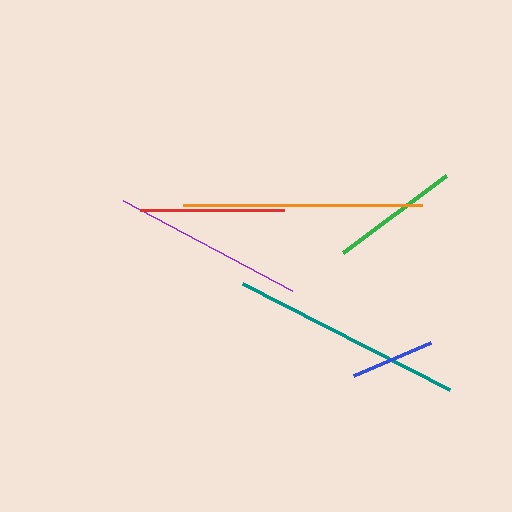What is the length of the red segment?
The red segment is approximately 145 pixels long.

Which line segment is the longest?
The orange line is the longest at approximately 239 pixels.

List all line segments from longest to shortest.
From longest to shortest: orange, teal, purple, red, green, blue.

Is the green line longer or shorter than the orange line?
The orange line is longer than the green line.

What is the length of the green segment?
The green segment is approximately 129 pixels long.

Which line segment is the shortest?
The blue line is the shortest at approximately 83 pixels.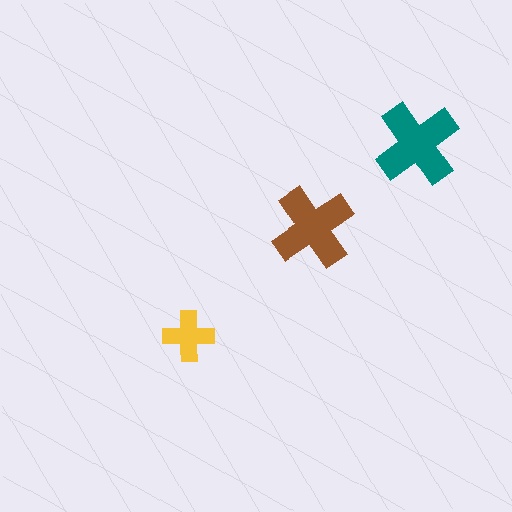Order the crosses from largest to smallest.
the teal one, the brown one, the yellow one.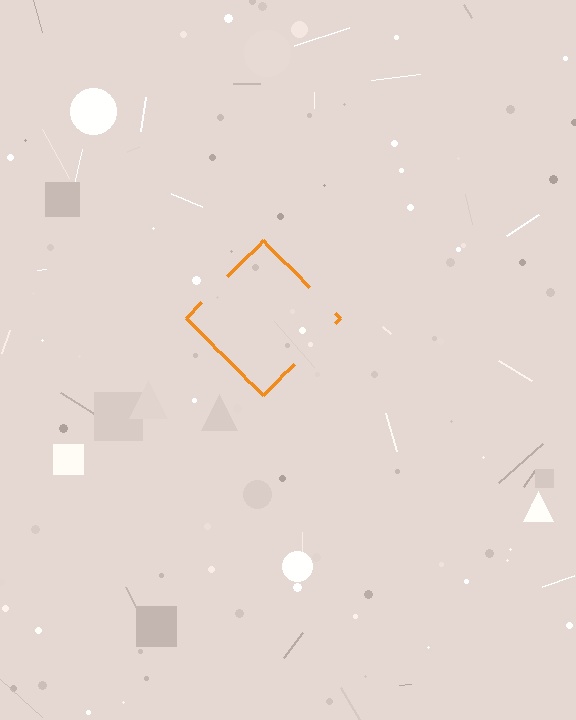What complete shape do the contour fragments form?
The contour fragments form a diamond.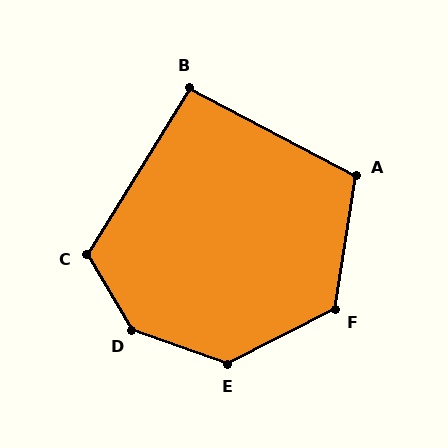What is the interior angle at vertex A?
Approximately 109 degrees (obtuse).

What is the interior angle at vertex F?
Approximately 126 degrees (obtuse).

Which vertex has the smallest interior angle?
B, at approximately 94 degrees.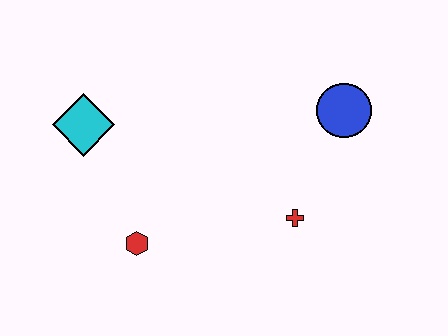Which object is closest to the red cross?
The blue circle is closest to the red cross.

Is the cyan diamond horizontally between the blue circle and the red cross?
No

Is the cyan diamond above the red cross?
Yes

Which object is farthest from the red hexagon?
The blue circle is farthest from the red hexagon.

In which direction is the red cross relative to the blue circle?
The red cross is below the blue circle.